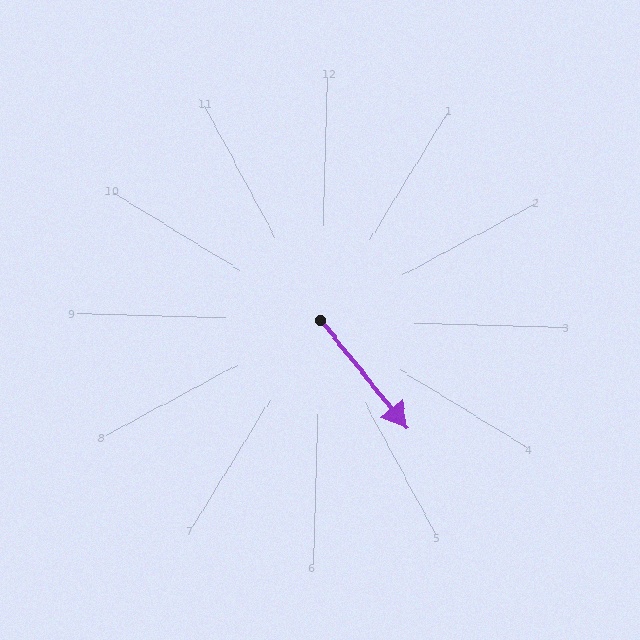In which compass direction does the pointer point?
Southeast.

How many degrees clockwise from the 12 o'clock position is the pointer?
Approximately 140 degrees.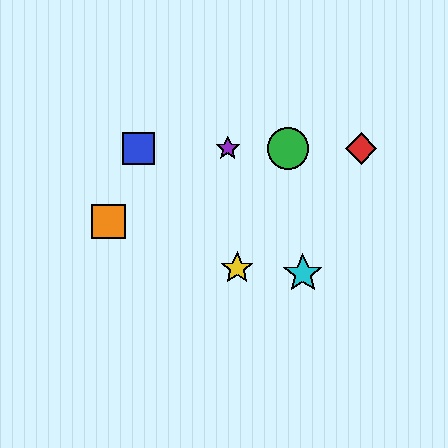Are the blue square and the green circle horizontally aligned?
Yes, both are at y≈148.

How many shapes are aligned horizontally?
4 shapes (the red diamond, the blue square, the green circle, the purple star) are aligned horizontally.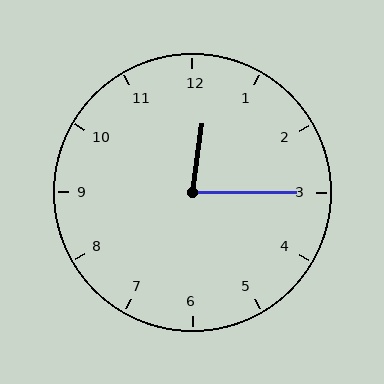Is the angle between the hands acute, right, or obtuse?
It is acute.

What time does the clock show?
12:15.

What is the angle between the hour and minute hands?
Approximately 82 degrees.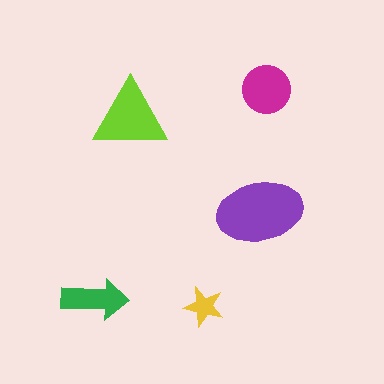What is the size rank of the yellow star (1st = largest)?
5th.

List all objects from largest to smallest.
The purple ellipse, the lime triangle, the magenta circle, the green arrow, the yellow star.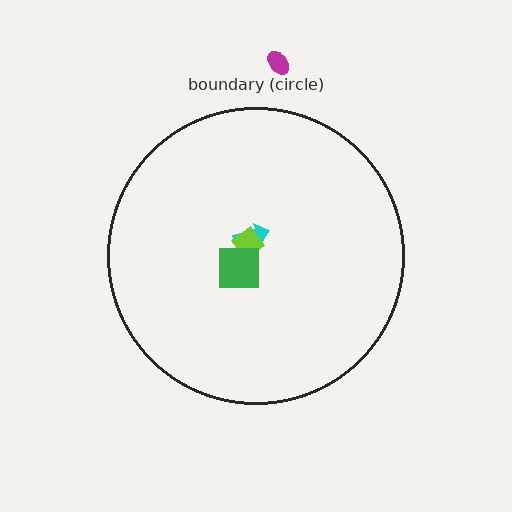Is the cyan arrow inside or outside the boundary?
Inside.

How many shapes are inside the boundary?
3 inside, 1 outside.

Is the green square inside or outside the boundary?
Inside.